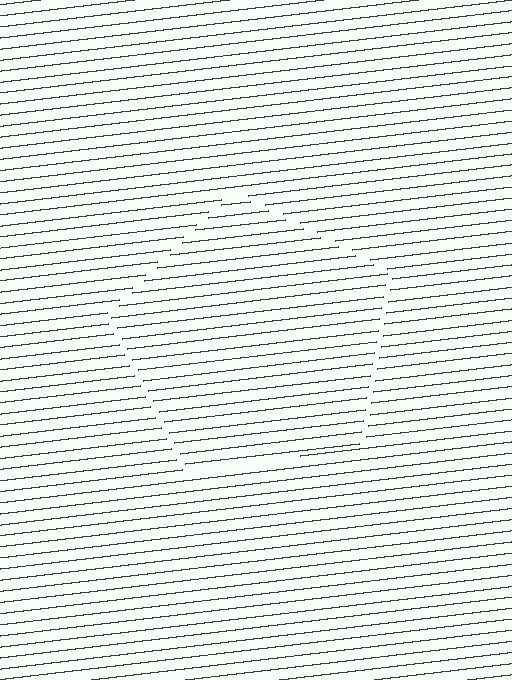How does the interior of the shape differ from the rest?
The interior of the shape contains the same grating, shifted by half a period — the contour is defined by the phase discontinuity where line-ends from the inner and outer gratings abut.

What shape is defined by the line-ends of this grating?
An illusory pentagon. The interior of the shape contains the same grating, shifted by half a period — the contour is defined by the phase discontinuity where line-ends from the inner and outer gratings abut.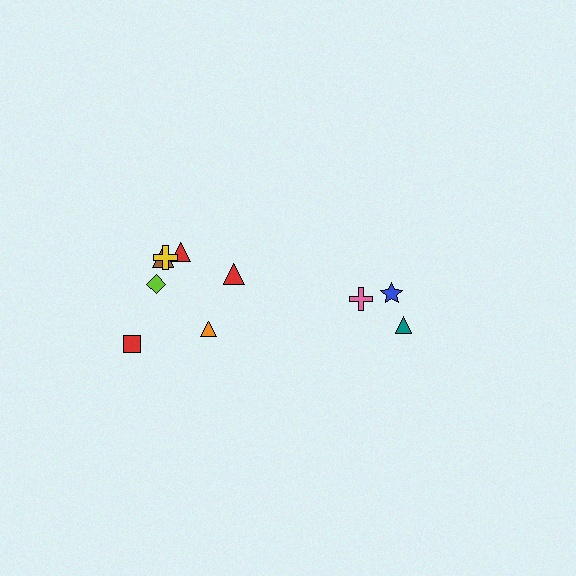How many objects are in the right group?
There are 3 objects.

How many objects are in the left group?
There are 7 objects.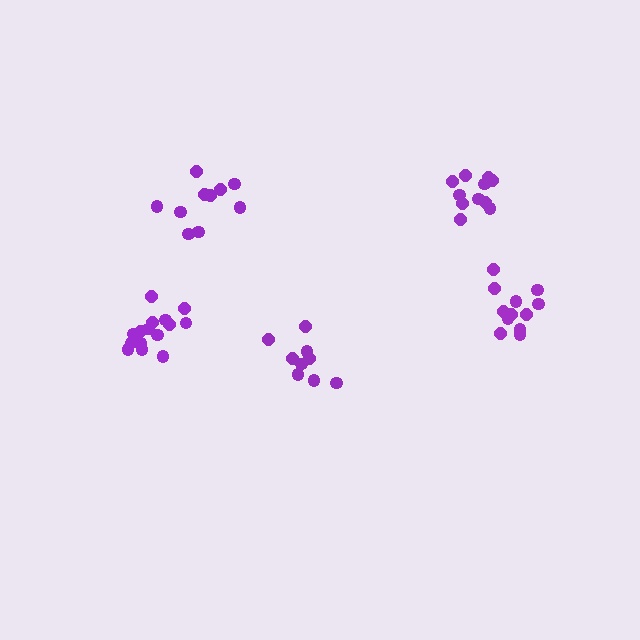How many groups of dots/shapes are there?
There are 5 groups.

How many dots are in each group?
Group 1: 9 dots, Group 2: 10 dots, Group 3: 12 dots, Group 4: 15 dots, Group 5: 11 dots (57 total).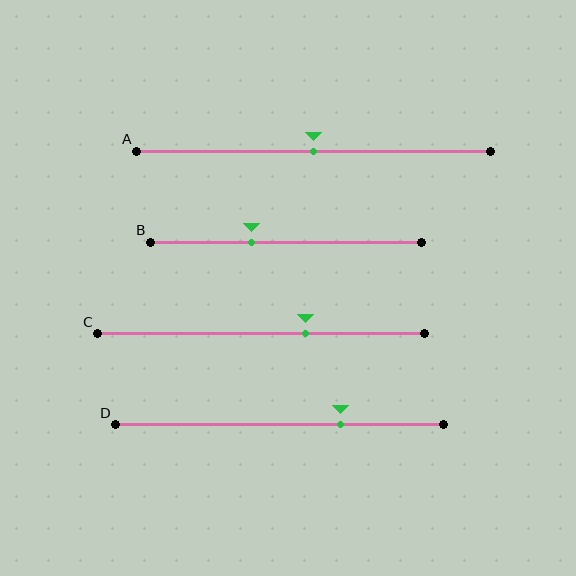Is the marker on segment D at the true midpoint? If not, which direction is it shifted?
No, the marker on segment D is shifted to the right by about 19% of the segment length.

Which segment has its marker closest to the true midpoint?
Segment A has its marker closest to the true midpoint.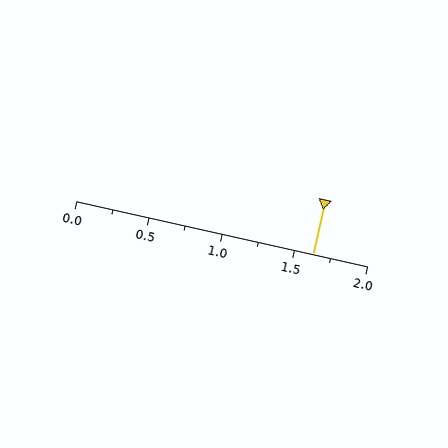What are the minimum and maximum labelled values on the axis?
The axis runs from 0.0 to 2.0.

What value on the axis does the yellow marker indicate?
The marker indicates approximately 1.62.